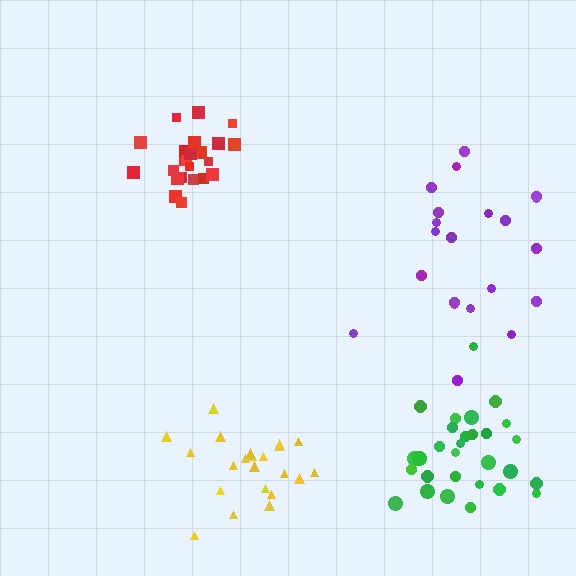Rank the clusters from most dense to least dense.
red, yellow, green, purple.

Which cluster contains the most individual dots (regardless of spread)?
Green (29).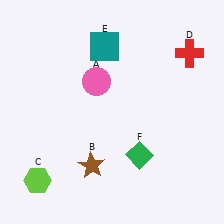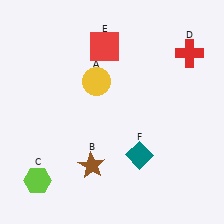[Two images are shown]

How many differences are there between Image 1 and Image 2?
There are 3 differences between the two images.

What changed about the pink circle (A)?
In Image 1, A is pink. In Image 2, it changed to yellow.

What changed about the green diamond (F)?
In Image 1, F is green. In Image 2, it changed to teal.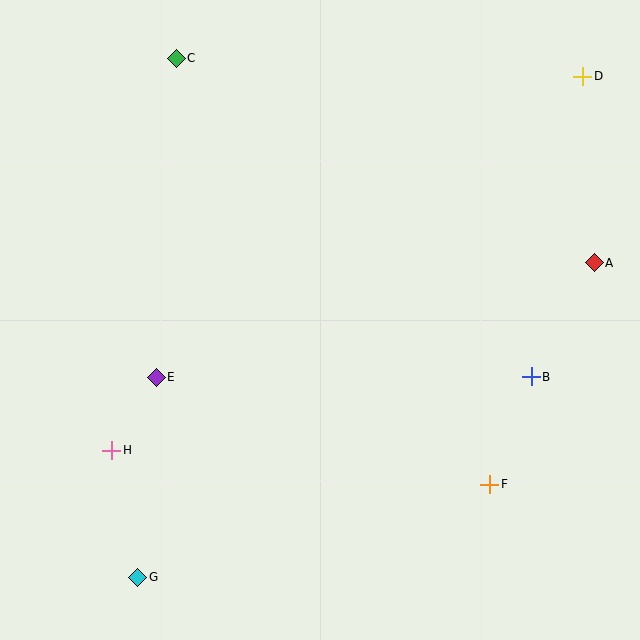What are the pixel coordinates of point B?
Point B is at (531, 377).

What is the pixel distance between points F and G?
The distance between F and G is 364 pixels.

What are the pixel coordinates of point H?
Point H is at (112, 450).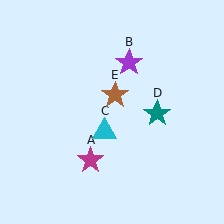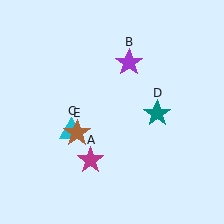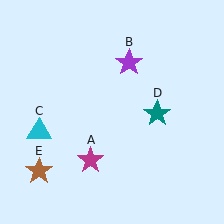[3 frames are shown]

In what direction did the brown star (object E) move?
The brown star (object E) moved down and to the left.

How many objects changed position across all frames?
2 objects changed position: cyan triangle (object C), brown star (object E).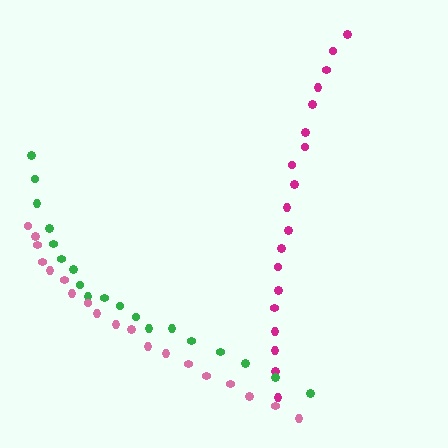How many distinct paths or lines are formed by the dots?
There are 3 distinct paths.